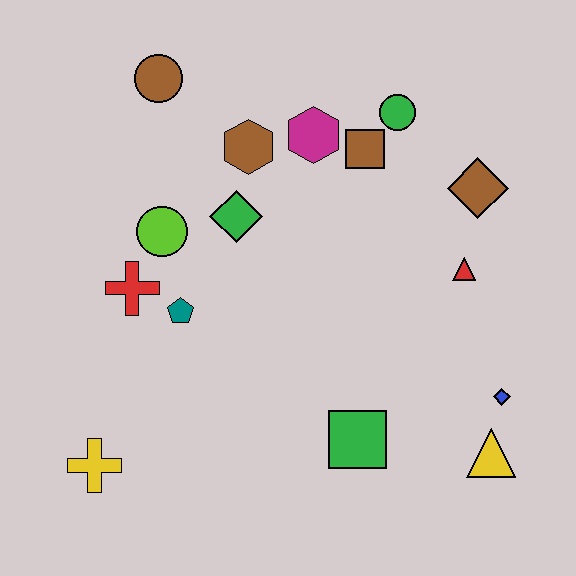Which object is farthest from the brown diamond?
The yellow cross is farthest from the brown diamond.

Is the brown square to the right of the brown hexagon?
Yes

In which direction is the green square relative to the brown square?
The green square is below the brown square.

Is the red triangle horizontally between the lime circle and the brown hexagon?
No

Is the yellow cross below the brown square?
Yes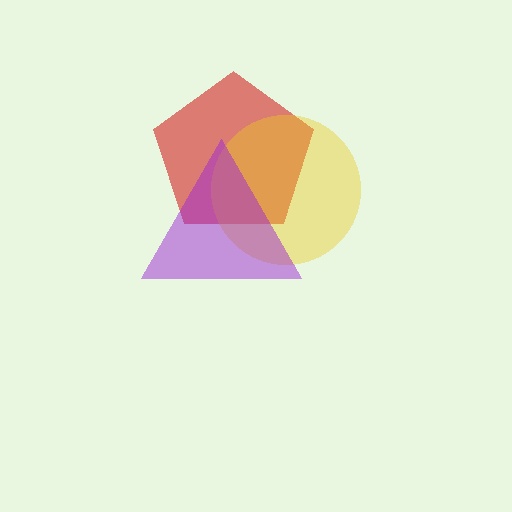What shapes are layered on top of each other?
The layered shapes are: a red pentagon, a yellow circle, a purple triangle.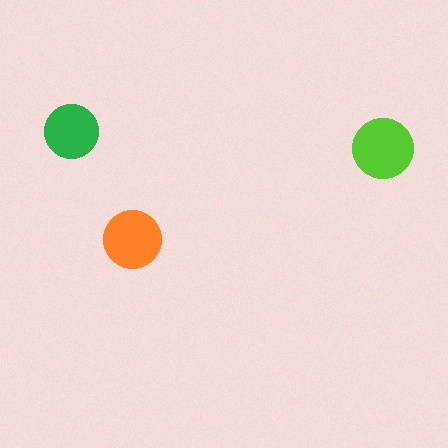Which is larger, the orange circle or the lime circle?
The lime one.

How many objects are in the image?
There are 3 objects in the image.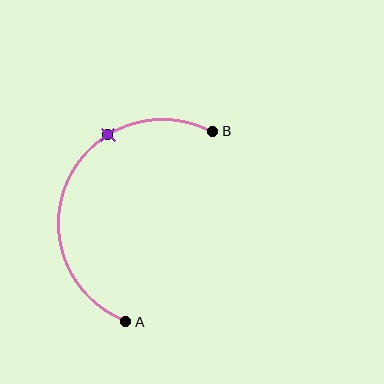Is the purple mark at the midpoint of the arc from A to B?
No. The purple mark lies on the arc but is closer to endpoint B. The arc midpoint would be at the point on the curve equidistant along the arc from both A and B.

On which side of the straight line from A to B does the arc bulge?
The arc bulges to the left of the straight line connecting A and B.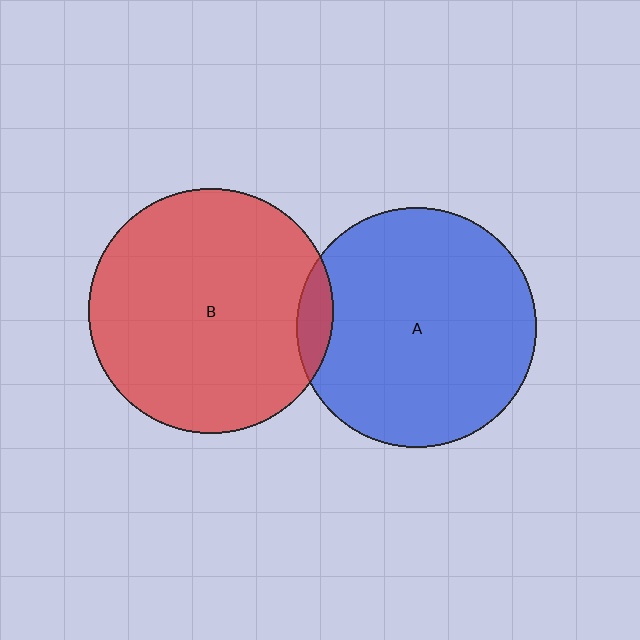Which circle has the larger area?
Circle B (red).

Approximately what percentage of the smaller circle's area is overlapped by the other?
Approximately 5%.